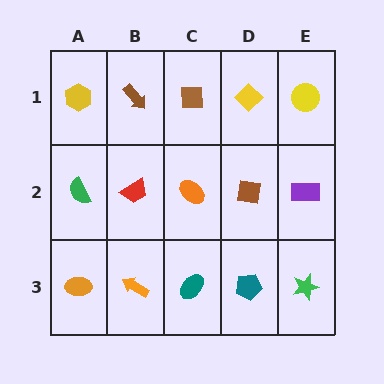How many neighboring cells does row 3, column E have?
2.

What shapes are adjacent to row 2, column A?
A yellow hexagon (row 1, column A), an orange ellipse (row 3, column A), a red trapezoid (row 2, column B).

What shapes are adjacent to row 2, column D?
A yellow diamond (row 1, column D), a teal pentagon (row 3, column D), an orange ellipse (row 2, column C), a purple rectangle (row 2, column E).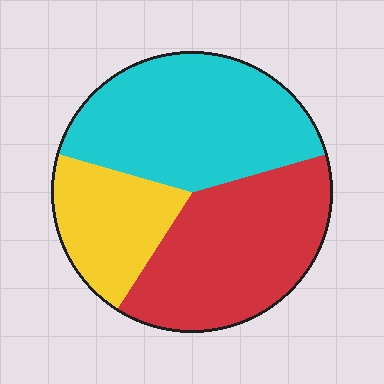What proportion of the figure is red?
Red covers about 40% of the figure.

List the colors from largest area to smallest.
From largest to smallest: cyan, red, yellow.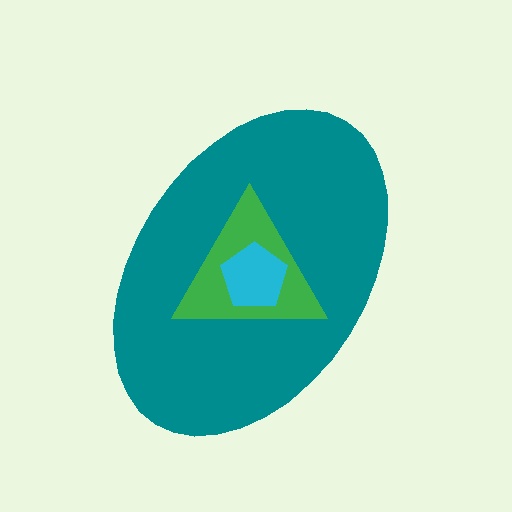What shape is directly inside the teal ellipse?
The green triangle.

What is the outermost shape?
The teal ellipse.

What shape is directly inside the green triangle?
The cyan pentagon.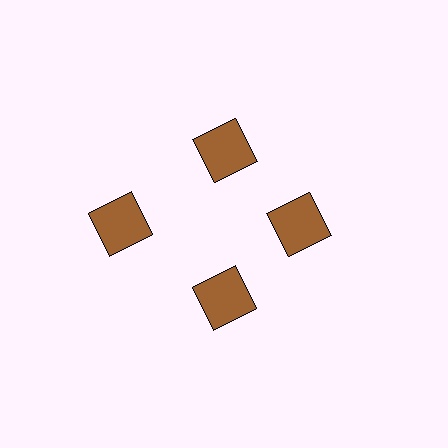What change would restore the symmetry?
The symmetry would be restored by moving it inward, back onto the ring so that all 4 squares sit at equal angles and equal distance from the center.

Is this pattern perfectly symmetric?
No. The 4 brown squares are arranged in a ring, but one element near the 9 o'clock position is pushed outward from the center, breaking the 4-fold rotational symmetry.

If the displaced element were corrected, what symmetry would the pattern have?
It would have 4-fold rotational symmetry — the pattern would map onto itself every 90 degrees.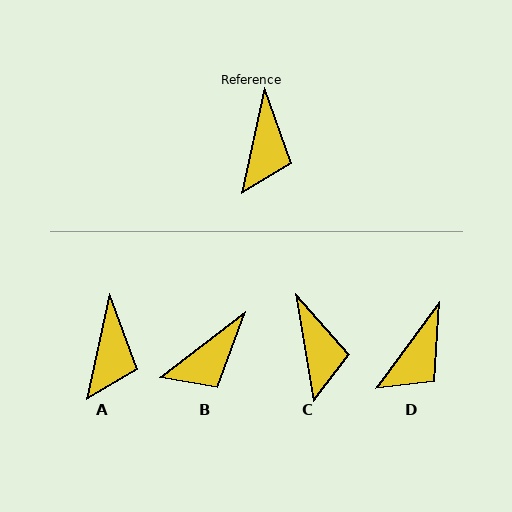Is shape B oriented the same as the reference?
No, it is off by about 40 degrees.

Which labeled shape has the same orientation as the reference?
A.